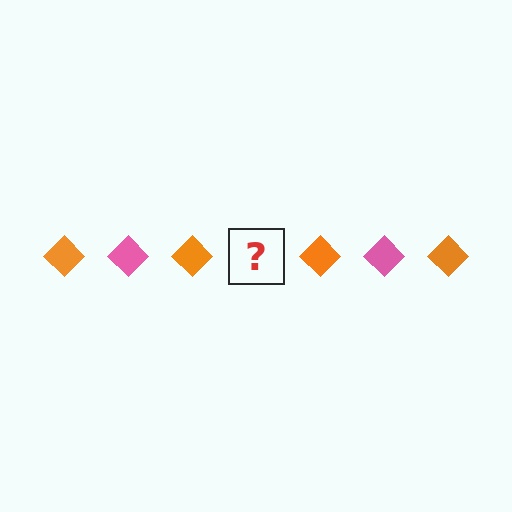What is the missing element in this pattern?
The missing element is a pink diamond.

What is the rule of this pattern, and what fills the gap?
The rule is that the pattern cycles through orange, pink diamonds. The gap should be filled with a pink diamond.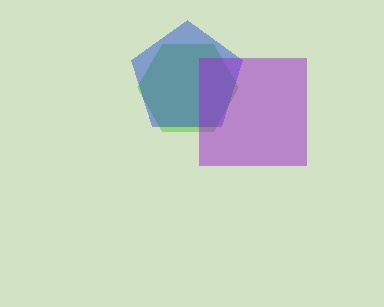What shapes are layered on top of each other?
The layered shapes are: a lime hexagon, a blue pentagon, a purple square.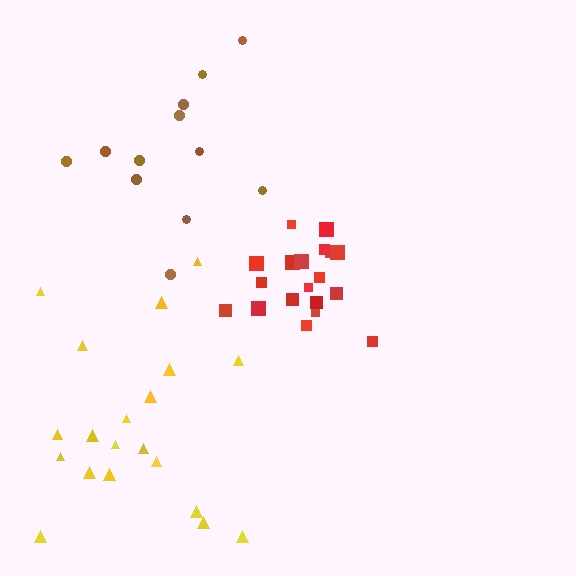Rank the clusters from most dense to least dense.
red, yellow, brown.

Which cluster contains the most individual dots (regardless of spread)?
Yellow (21).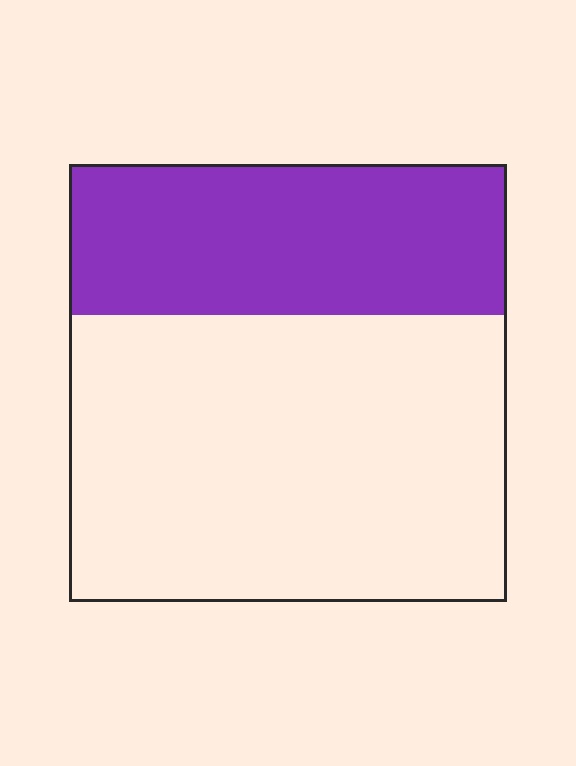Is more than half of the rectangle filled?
No.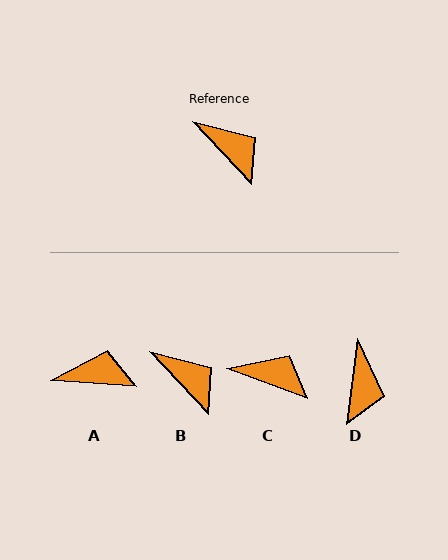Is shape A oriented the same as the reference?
No, it is off by about 43 degrees.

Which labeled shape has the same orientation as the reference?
B.